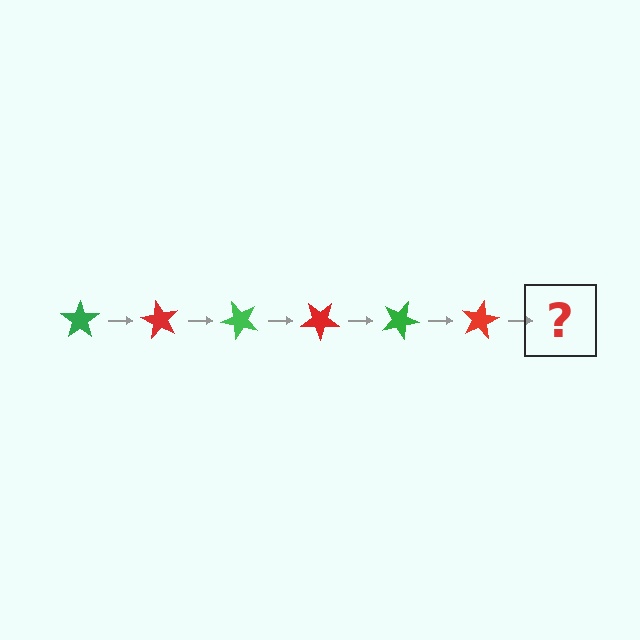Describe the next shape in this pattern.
It should be a green star, rotated 360 degrees from the start.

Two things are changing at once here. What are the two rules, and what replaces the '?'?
The two rules are that it rotates 60 degrees each step and the color cycles through green and red. The '?' should be a green star, rotated 360 degrees from the start.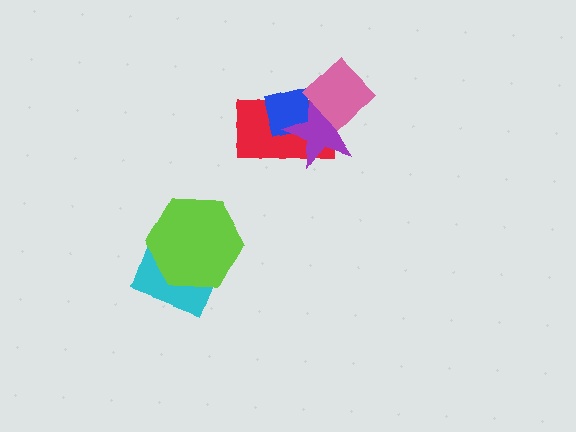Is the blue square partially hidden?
Yes, it is partially covered by another shape.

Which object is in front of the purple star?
The pink diamond is in front of the purple star.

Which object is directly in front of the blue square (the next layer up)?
The purple star is directly in front of the blue square.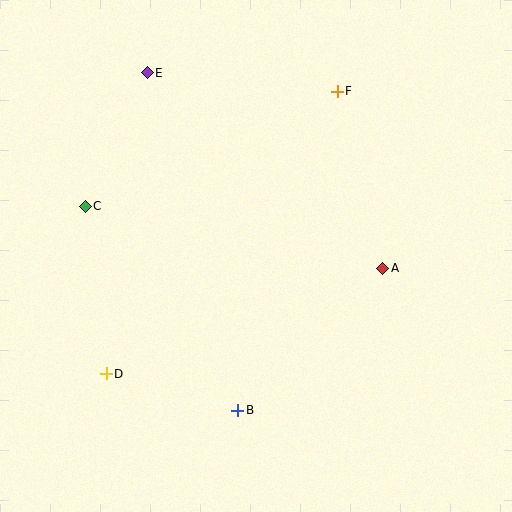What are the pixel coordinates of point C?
Point C is at (85, 206).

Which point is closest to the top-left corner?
Point E is closest to the top-left corner.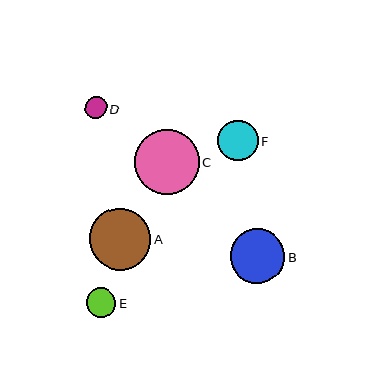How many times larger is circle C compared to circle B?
Circle C is approximately 1.2 times the size of circle B.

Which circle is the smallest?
Circle D is the smallest with a size of approximately 22 pixels.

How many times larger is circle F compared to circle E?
Circle F is approximately 1.4 times the size of circle E.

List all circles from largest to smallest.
From largest to smallest: C, A, B, F, E, D.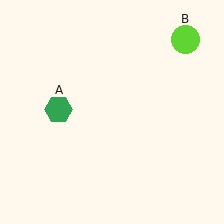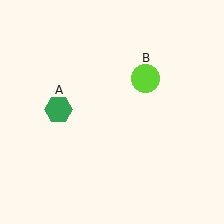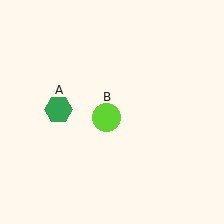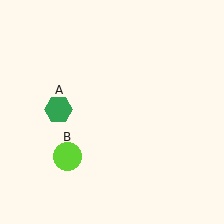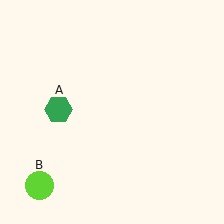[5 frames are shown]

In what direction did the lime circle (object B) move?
The lime circle (object B) moved down and to the left.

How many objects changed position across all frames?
1 object changed position: lime circle (object B).